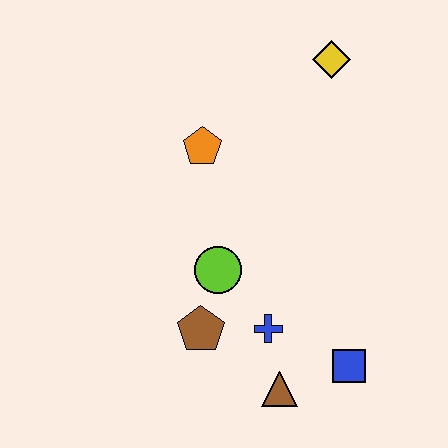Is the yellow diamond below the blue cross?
No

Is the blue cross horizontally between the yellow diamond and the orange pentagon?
Yes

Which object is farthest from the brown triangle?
The yellow diamond is farthest from the brown triangle.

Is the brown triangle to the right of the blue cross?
Yes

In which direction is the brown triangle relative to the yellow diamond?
The brown triangle is below the yellow diamond.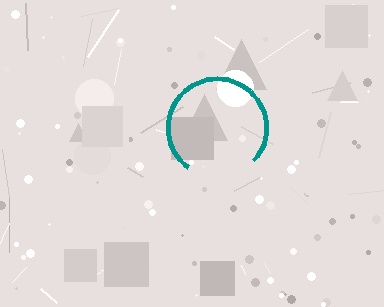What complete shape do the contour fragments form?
The contour fragments form a circle.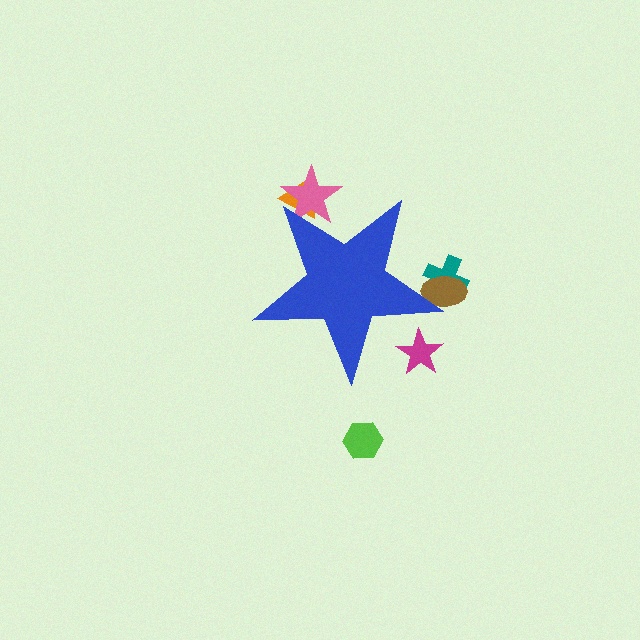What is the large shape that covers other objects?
A blue star.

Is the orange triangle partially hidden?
Yes, the orange triangle is partially hidden behind the blue star.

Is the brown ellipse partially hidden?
Yes, the brown ellipse is partially hidden behind the blue star.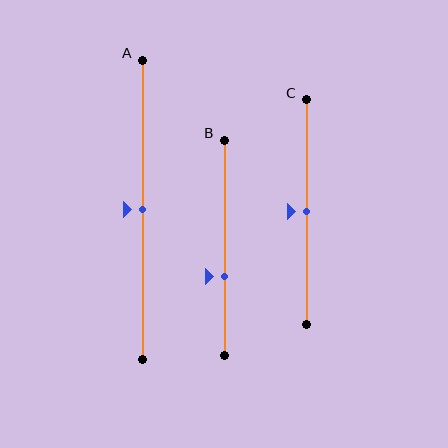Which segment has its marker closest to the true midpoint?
Segment A has its marker closest to the true midpoint.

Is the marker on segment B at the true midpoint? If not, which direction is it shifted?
No, the marker on segment B is shifted downward by about 13% of the segment length.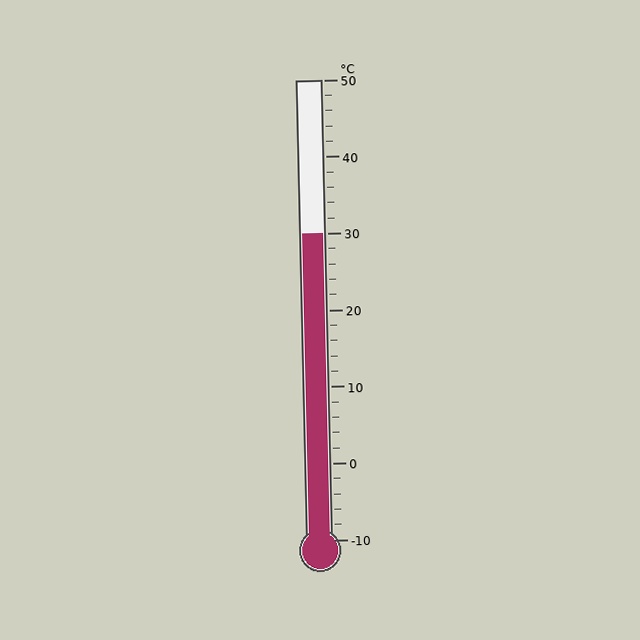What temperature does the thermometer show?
The thermometer shows approximately 30°C.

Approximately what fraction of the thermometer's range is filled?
The thermometer is filled to approximately 65% of its range.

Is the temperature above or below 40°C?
The temperature is below 40°C.